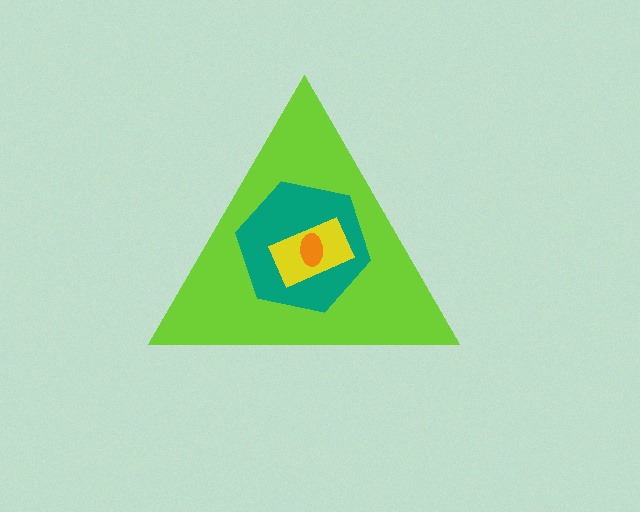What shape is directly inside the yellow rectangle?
The orange ellipse.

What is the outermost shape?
The lime triangle.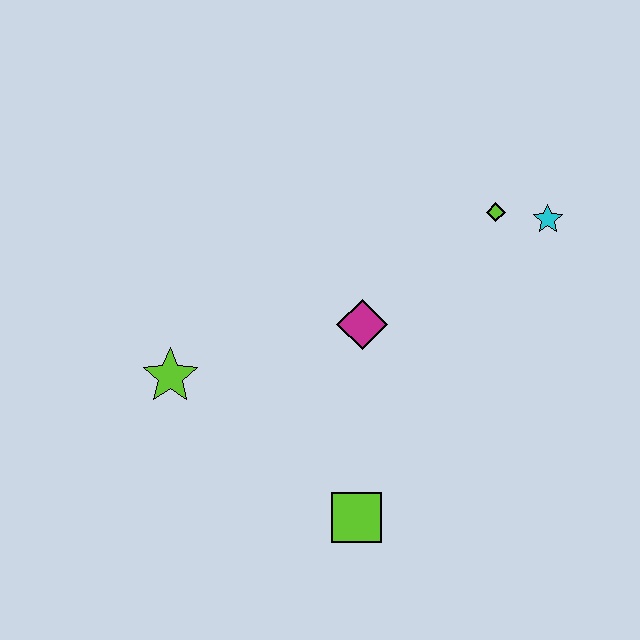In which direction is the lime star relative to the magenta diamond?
The lime star is to the left of the magenta diamond.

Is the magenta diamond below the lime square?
No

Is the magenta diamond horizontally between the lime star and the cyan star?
Yes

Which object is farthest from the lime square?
The cyan star is farthest from the lime square.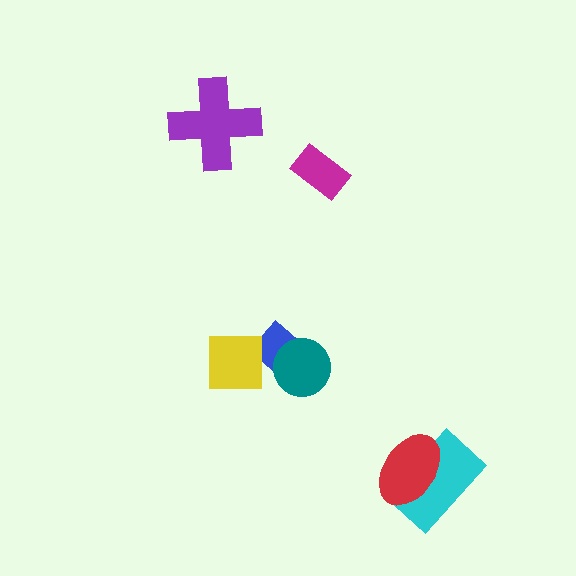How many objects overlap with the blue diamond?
2 objects overlap with the blue diamond.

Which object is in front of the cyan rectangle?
The red ellipse is in front of the cyan rectangle.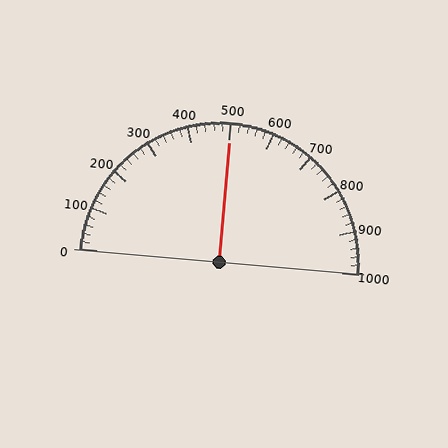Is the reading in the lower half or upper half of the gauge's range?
The reading is in the upper half of the range (0 to 1000).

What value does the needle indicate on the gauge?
The needle indicates approximately 500.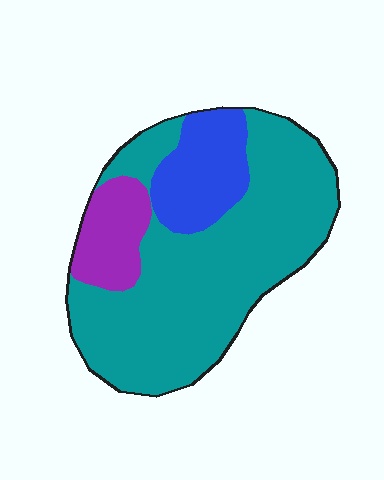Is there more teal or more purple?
Teal.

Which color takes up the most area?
Teal, at roughly 70%.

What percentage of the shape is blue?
Blue takes up between a sixth and a third of the shape.